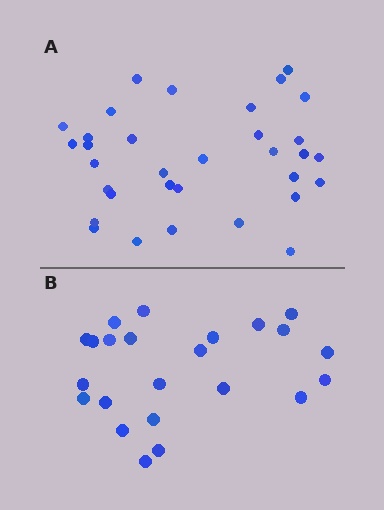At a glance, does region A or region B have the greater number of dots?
Region A (the top region) has more dots.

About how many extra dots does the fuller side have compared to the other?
Region A has roughly 10 or so more dots than region B.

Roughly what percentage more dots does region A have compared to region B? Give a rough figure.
About 45% more.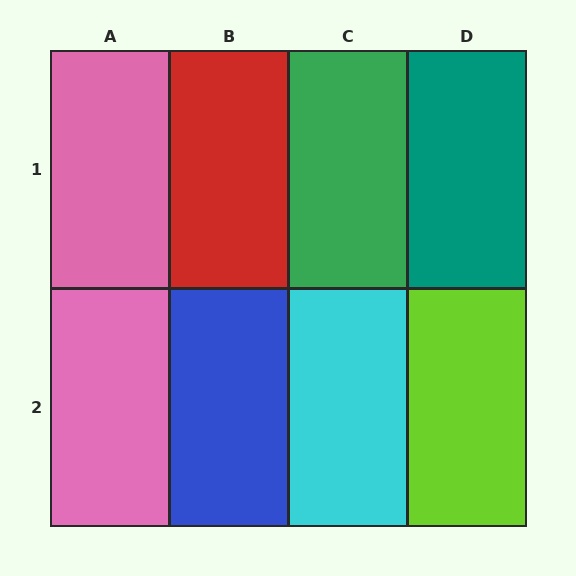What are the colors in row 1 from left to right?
Pink, red, green, teal.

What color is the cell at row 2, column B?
Blue.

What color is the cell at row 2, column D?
Lime.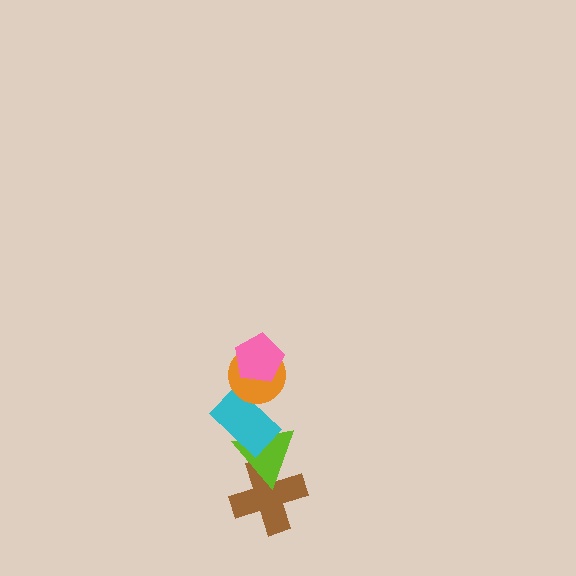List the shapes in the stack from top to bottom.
From top to bottom: the pink pentagon, the orange circle, the cyan rectangle, the lime triangle, the brown cross.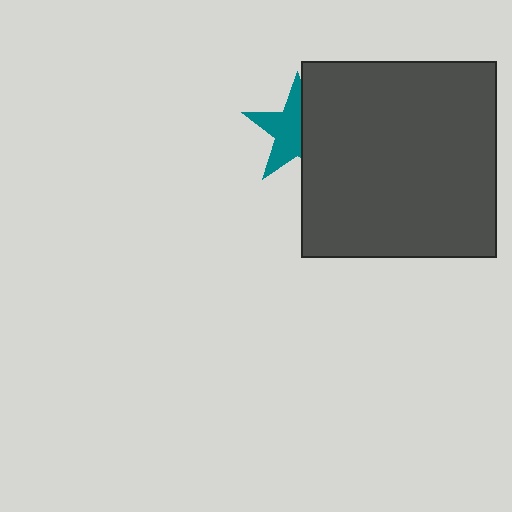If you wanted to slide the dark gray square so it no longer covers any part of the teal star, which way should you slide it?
Slide it right — that is the most direct way to separate the two shapes.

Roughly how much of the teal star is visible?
About half of it is visible (roughly 57%).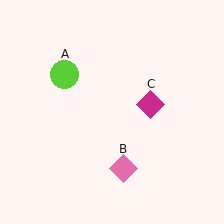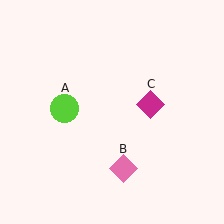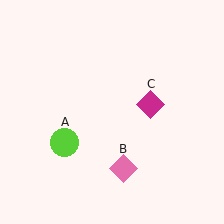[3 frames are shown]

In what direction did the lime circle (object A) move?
The lime circle (object A) moved down.